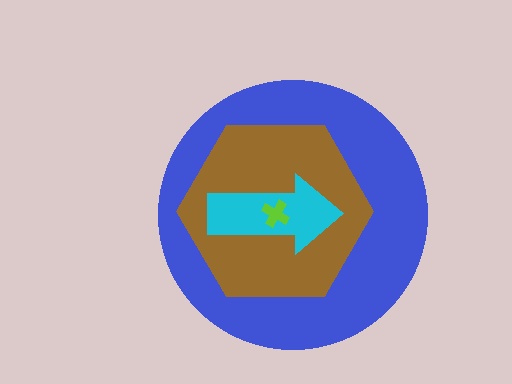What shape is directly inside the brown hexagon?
The cyan arrow.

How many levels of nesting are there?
4.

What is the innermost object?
The lime cross.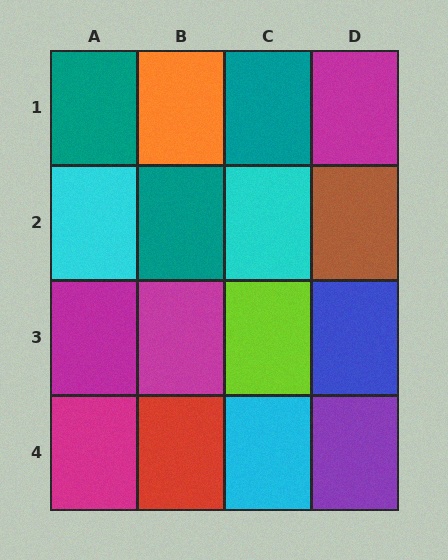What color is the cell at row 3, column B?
Magenta.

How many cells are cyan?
3 cells are cyan.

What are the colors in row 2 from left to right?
Cyan, teal, cyan, brown.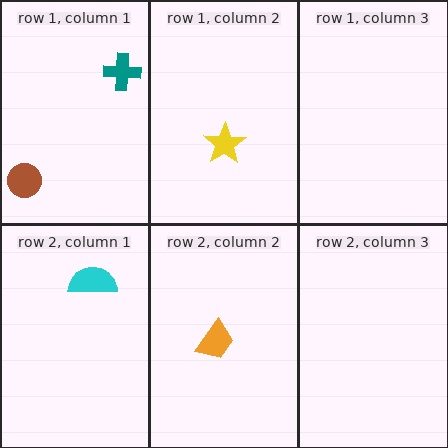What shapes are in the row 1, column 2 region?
The yellow star.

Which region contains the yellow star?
The row 1, column 2 region.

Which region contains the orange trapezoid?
The row 2, column 2 region.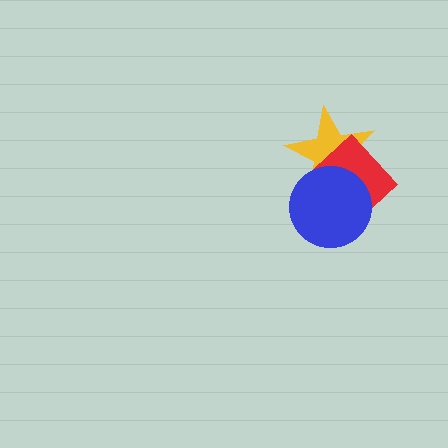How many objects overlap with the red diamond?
2 objects overlap with the red diamond.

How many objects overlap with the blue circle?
2 objects overlap with the blue circle.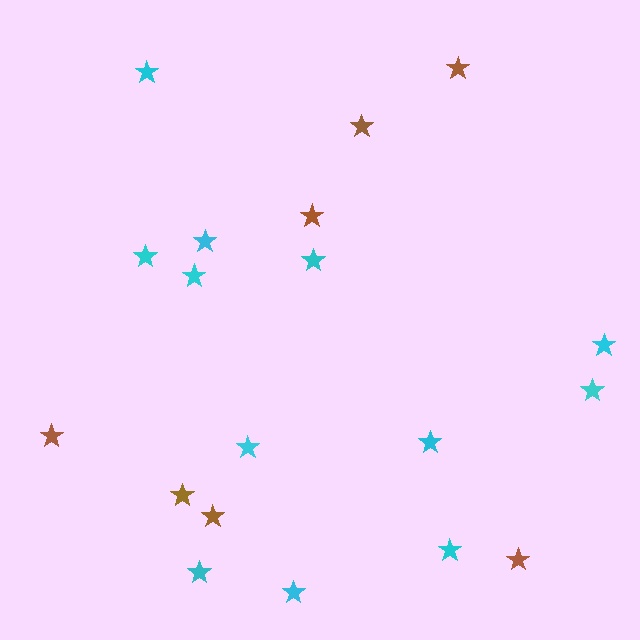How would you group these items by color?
There are 2 groups: one group of cyan stars (12) and one group of brown stars (7).